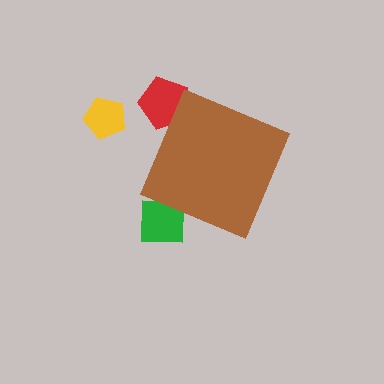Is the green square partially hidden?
Yes, the green square is partially hidden behind the brown diamond.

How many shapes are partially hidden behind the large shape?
2 shapes are partially hidden.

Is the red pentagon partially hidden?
Yes, the red pentagon is partially hidden behind the brown diamond.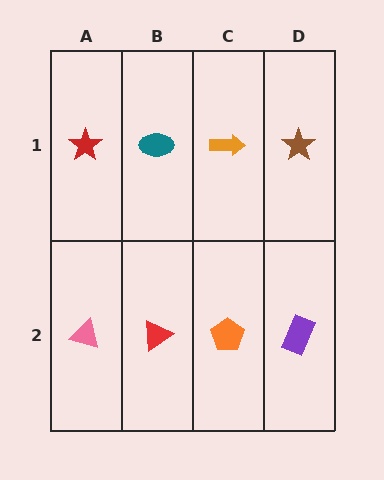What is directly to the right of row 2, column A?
A red triangle.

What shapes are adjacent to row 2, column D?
A brown star (row 1, column D), an orange pentagon (row 2, column C).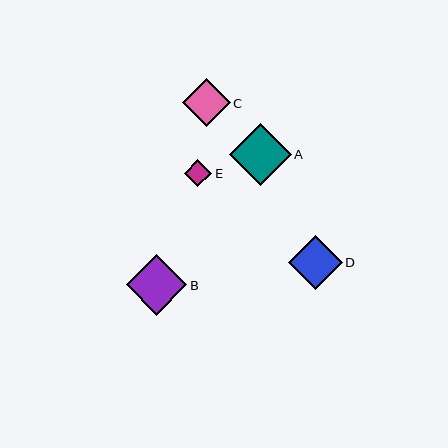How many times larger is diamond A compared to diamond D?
Diamond A is approximately 1.2 times the size of diamond D.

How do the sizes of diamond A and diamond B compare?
Diamond A and diamond B are approximately the same size.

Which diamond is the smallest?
Diamond E is the smallest with a size of approximately 28 pixels.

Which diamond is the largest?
Diamond A is the largest with a size of approximately 62 pixels.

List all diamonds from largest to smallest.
From largest to smallest: A, B, D, C, E.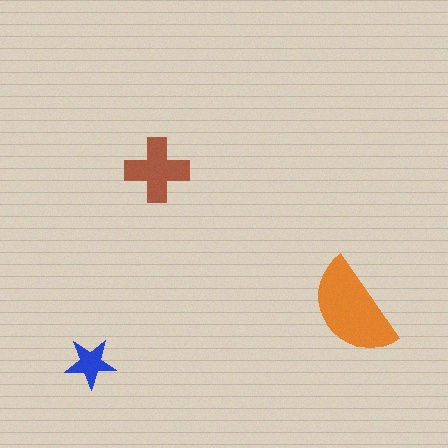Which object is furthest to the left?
The blue star is leftmost.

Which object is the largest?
The orange semicircle.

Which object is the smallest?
The blue star.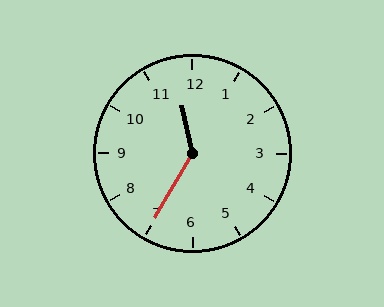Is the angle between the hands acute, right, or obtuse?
It is obtuse.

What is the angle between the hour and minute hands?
Approximately 138 degrees.